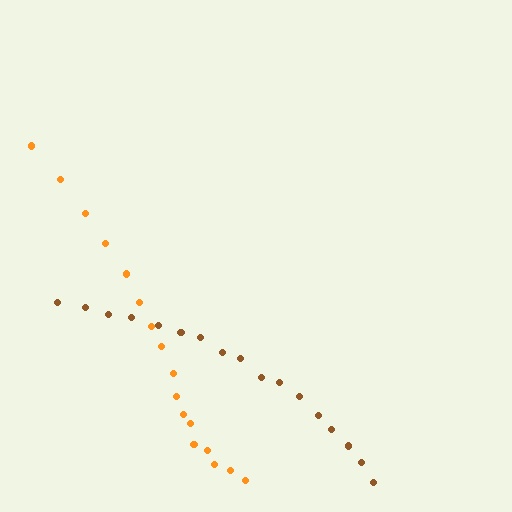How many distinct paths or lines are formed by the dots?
There are 2 distinct paths.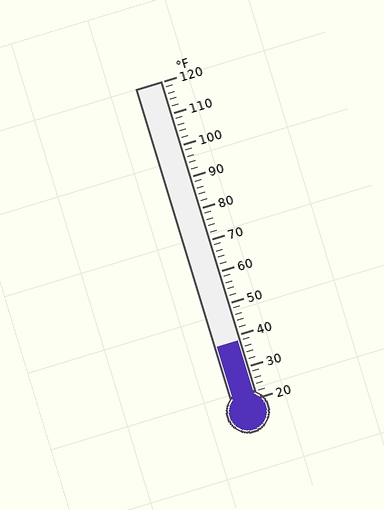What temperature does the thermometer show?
The thermometer shows approximately 38°F.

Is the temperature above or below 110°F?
The temperature is below 110°F.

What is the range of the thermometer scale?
The thermometer scale ranges from 20°F to 120°F.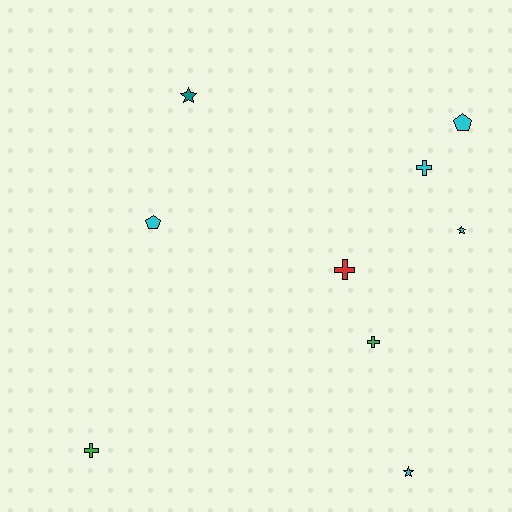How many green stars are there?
There are no green stars.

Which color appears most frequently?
Cyan, with 5 objects.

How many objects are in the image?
There are 9 objects.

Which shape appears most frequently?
Cross, with 4 objects.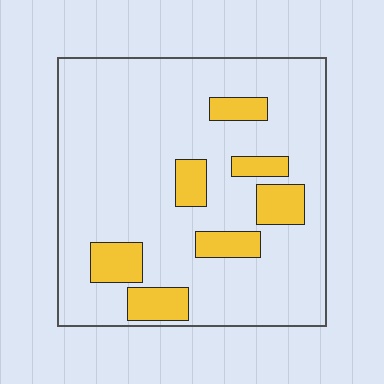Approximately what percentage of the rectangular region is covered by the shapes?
Approximately 15%.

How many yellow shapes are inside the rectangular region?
7.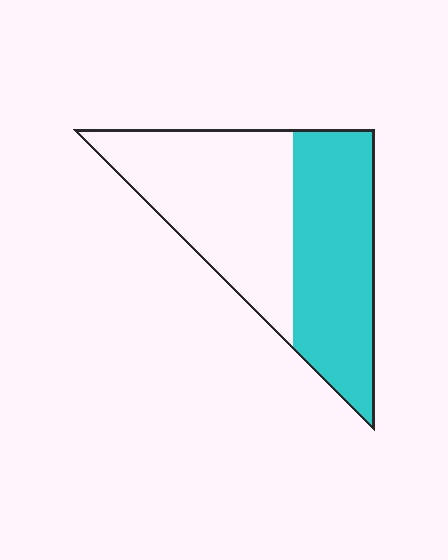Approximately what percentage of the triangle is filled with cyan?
Approximately 45%.